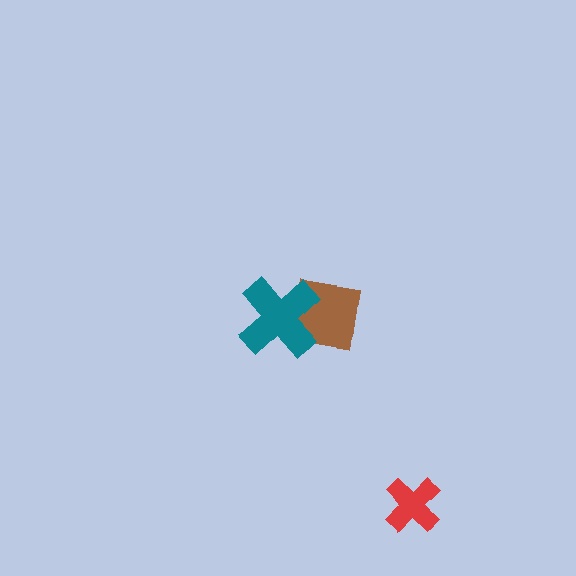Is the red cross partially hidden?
No, no other shape covers it.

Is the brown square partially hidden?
Yes, it is partially covered by another shape.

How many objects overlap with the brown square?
1 object overlaps with the brown square.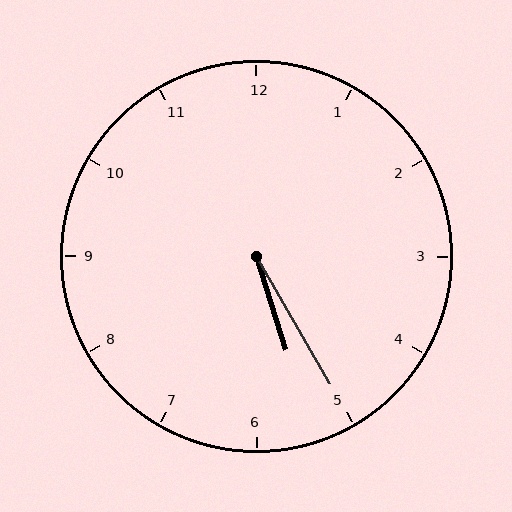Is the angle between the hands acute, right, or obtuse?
It is acute.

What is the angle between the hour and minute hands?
Approximately 12 degrees.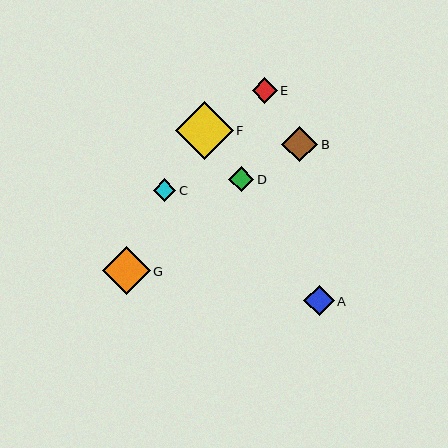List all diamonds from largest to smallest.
From largest to smallest: F, G, B, A, E, D, C.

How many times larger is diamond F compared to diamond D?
Diamond F is approximately 2.3 times the size of diamond D.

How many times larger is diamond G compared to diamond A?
Diamond G is approximately 1.6 times the size of diamond A.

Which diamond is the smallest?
Diamond C is the smallest with a size of approximately 23 pixels.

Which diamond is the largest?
Diamond F is the largest with a size of approximately 58 pixels.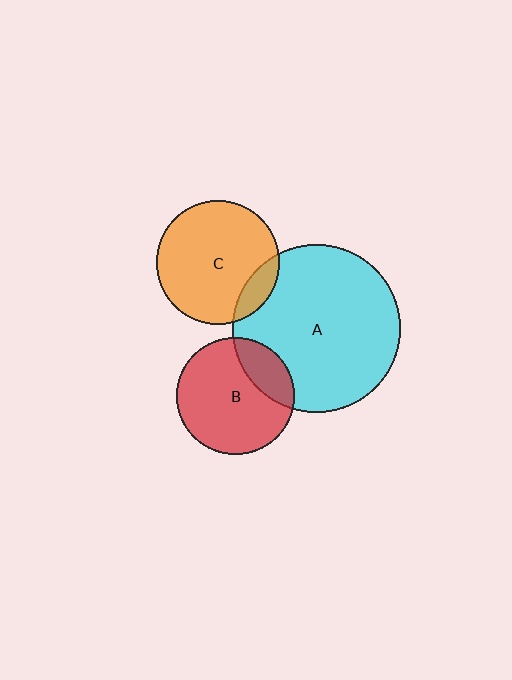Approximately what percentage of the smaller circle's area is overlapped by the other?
Approximately 15%.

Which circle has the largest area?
Circle A (cyan).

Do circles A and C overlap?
Yes.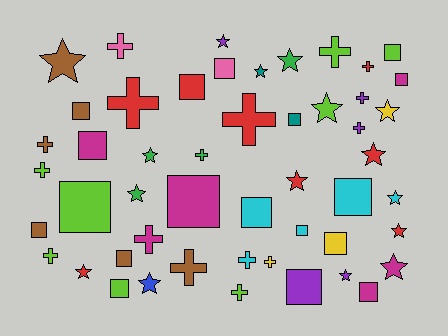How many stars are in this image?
There are 16 stars.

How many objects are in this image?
There are 50 objects.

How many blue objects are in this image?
There is 1 blue object.